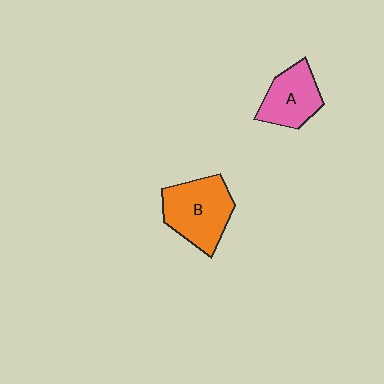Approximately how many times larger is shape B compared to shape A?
Approximately 1.4 times.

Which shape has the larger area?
Shape B (orange).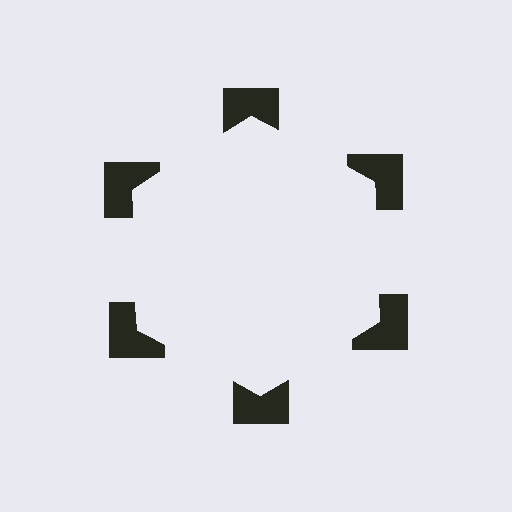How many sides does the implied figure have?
6 sides.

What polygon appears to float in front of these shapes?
An illusory hexagon — its edges are inferred from the aligned wedge cuts in the notched squares, not physically drawn.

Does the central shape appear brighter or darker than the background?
It typically appears slightly brighter than the background, even though no actual brightness change is drawn.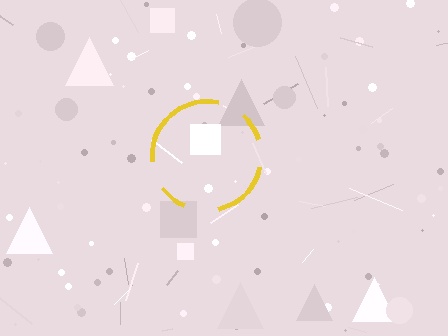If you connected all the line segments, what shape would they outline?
They would outline a circle.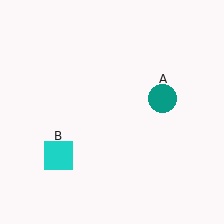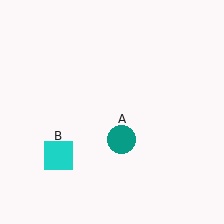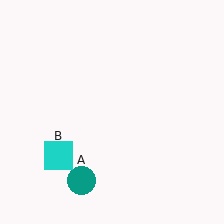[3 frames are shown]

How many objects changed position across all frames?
1 object changed position: teal circle (object A).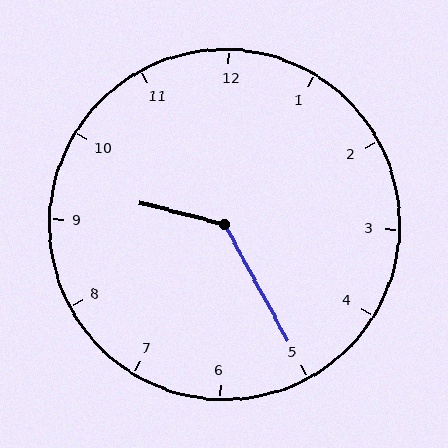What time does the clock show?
9:25.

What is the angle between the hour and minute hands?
Approximately 132 degrees.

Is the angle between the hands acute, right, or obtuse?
It is obtuse.